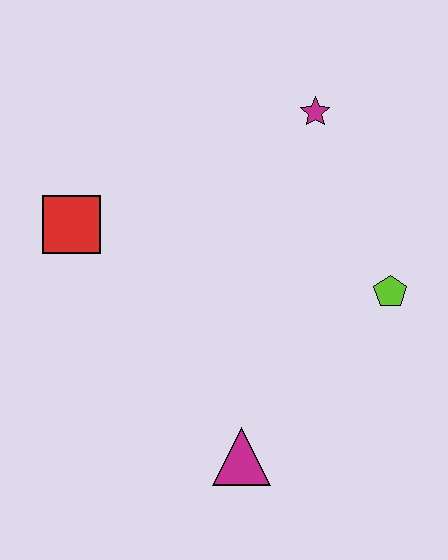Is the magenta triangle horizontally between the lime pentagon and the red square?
Yes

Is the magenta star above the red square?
Yes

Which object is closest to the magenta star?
The lime pentagon is closest to the magenta star.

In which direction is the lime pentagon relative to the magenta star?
The lime pentagon is below the magenta star.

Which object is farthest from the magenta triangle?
The magenta star is farthest from the magenta triangle.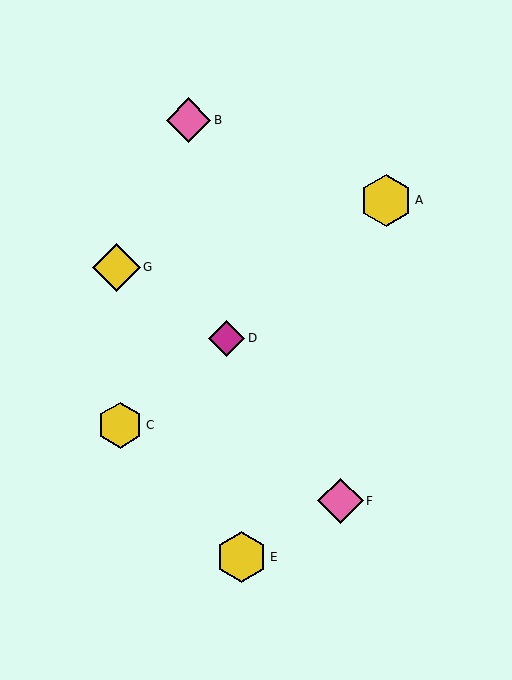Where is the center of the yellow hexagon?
The center of the yellow hexagon is at (386, 200).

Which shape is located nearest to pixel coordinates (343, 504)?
The pink diamond (labeled F) at (341, 501) is nearest to that location.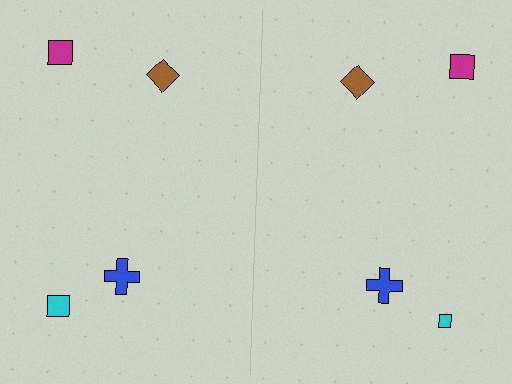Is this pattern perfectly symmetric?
No, the pattern is not perfectly symmetric. The cyan square on the right side has a different size than its mirror counterpart.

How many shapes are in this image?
There are 8 shapes in this image.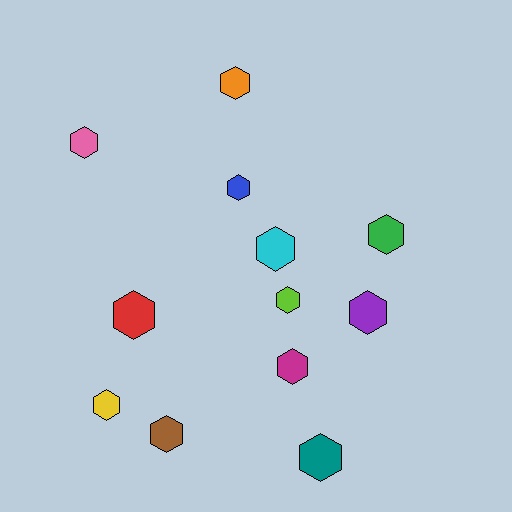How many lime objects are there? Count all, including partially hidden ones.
There is 1 lime object.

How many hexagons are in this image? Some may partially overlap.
There are 12 hexagons.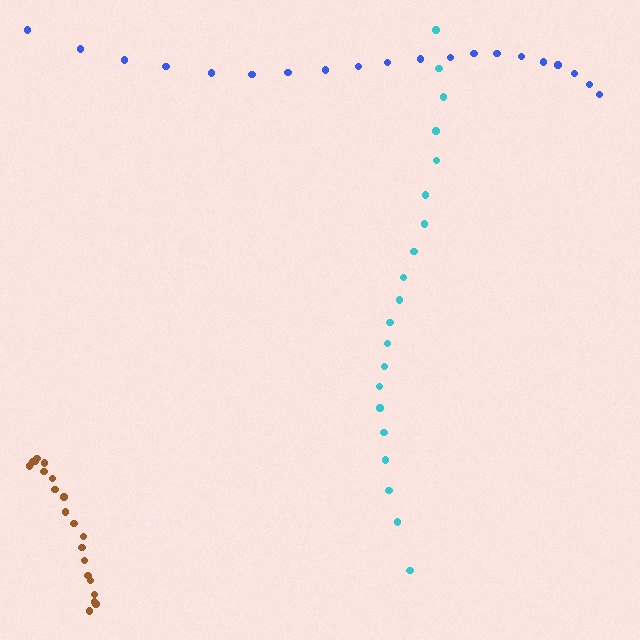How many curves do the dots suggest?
There are 3 distinct paths.